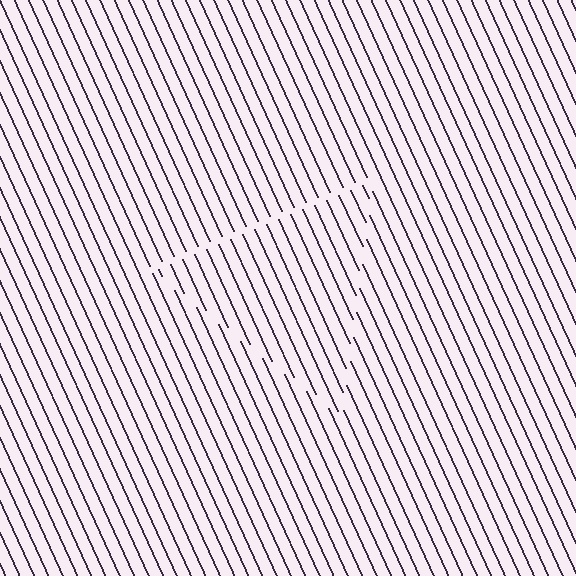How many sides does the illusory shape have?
3 sides — the line-ends trace a triangle.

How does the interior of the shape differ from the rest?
The interior of the shape contains the same grating, shifted by half a period — the contour is defined by the phase discontinuity where line-ends from the inner and outer gratings abut.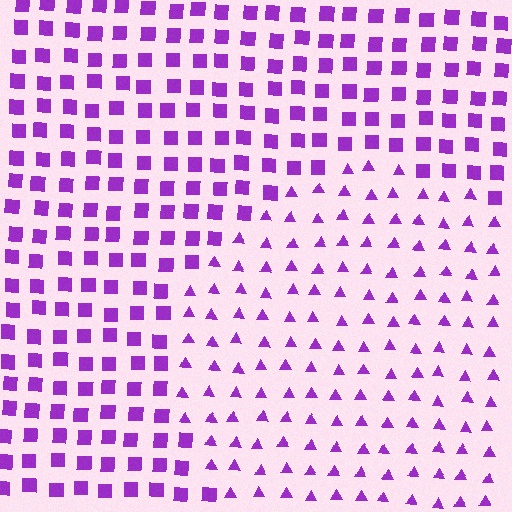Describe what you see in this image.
The image is filled with small purple elements arranged in a uniform grid. A circle-shaped region contains triangles, while the surrounding area contains squares. The boundary is defined purely by the change in element shape.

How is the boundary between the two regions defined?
The boundary is defined by a change in element shape: triangles inside vs. squares outside. All elements share the same color and spacing.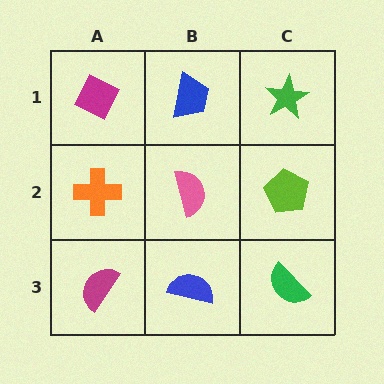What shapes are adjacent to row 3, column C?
A lime pentagon (row 2, column C), a blue semicircle (row 3, column B).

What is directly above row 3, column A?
An orange cross.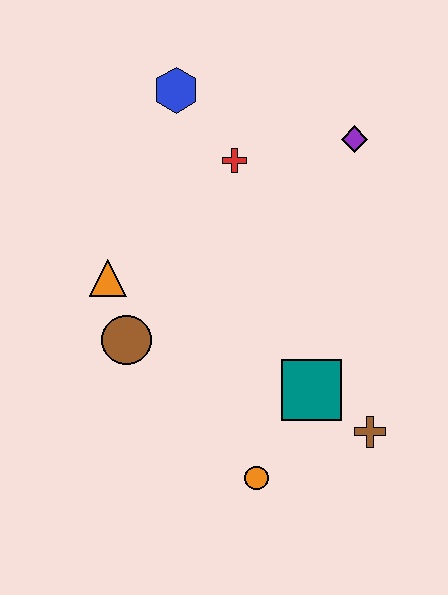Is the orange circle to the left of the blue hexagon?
No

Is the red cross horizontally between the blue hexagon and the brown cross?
Yes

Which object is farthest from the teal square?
The blue hexagon is farthest from the teal square.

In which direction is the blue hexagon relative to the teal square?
The blue hexagon is above the teal square.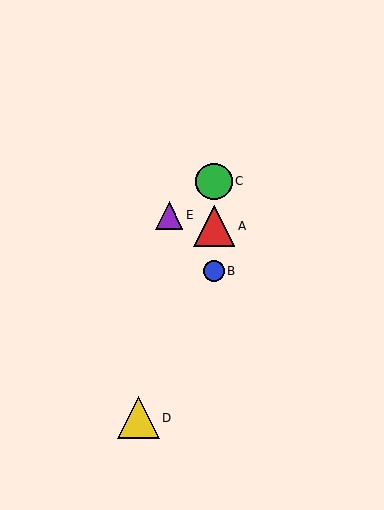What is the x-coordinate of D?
Object D is at x≈138.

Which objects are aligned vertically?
Objects A, B, C are aligned vertically.